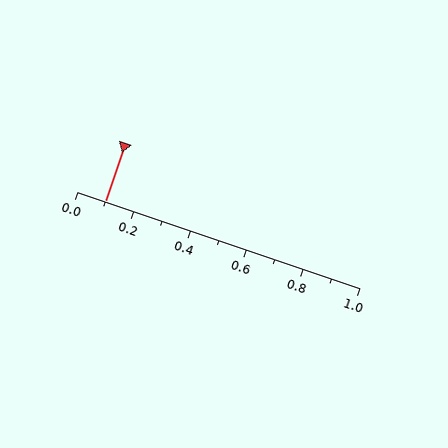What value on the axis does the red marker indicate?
The marker indicates approximately 0.1.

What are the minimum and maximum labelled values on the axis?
The axis runs from 0.0 to 1.0.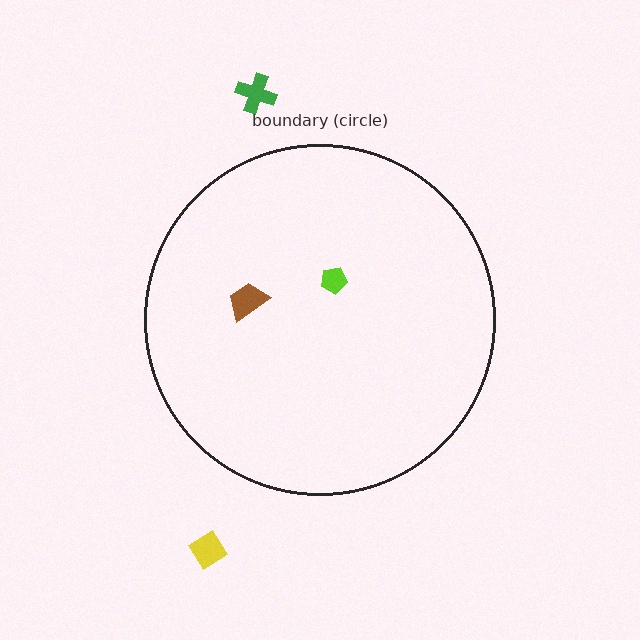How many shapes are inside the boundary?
2 inside, 2 outside.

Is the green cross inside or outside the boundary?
Outside.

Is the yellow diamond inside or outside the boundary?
Outside.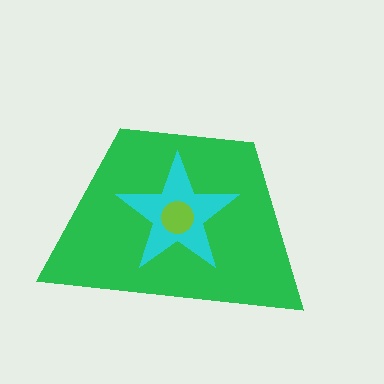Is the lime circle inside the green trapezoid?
Yes.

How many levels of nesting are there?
3.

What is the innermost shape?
The lime circle.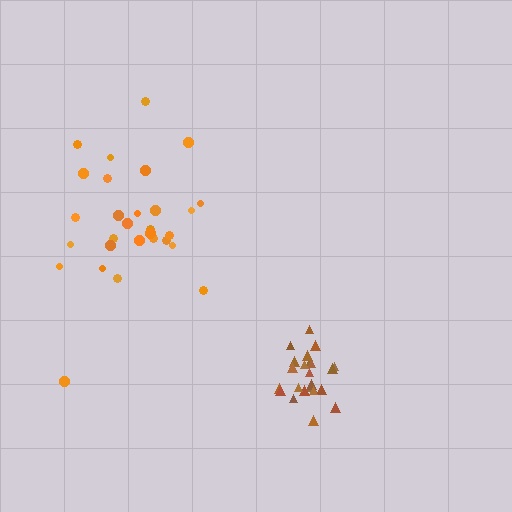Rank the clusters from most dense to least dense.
brown, orange.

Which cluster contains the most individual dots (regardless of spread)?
Orange (29).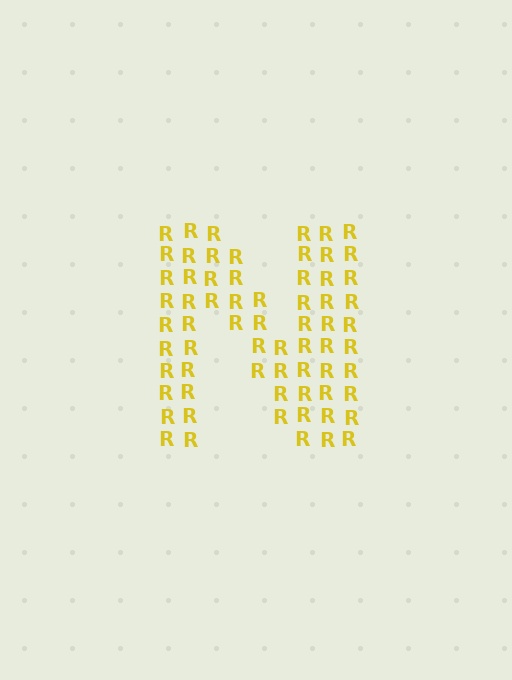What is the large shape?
The large shape is the letter N.